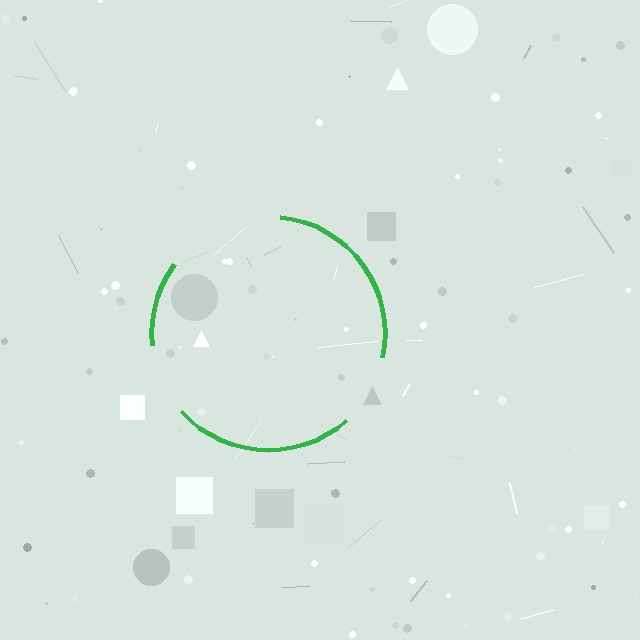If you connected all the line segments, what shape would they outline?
They would outline a circle.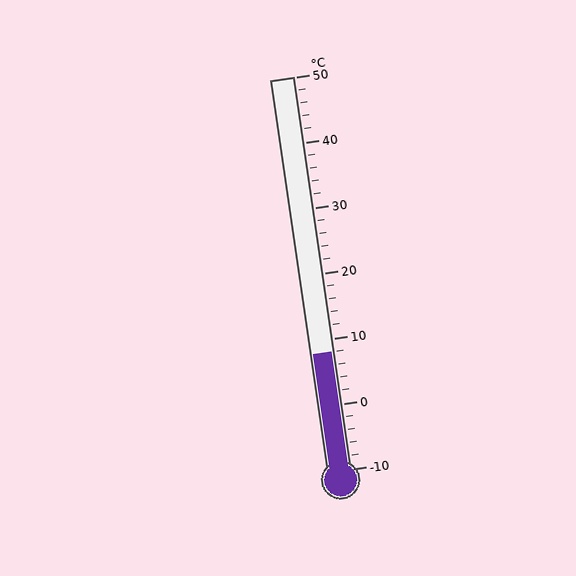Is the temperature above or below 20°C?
The temperature is below 20°C.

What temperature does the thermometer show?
The thermometer shows approximately 8°C.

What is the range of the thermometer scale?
The thermometer scale ranges from -10°C to 50°C.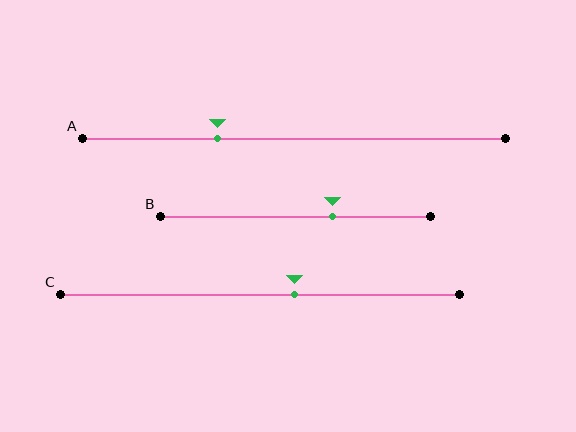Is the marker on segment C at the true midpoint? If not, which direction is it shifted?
No, the marker on segment C is shifted to the right by about 9% of the segment length.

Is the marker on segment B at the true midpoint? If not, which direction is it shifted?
No, the marker on segment B is shifted to the right by about 14% of the segment length.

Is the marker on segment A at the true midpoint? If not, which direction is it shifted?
No, the marker on segment A is shifted to the left by about 18% of the segment length.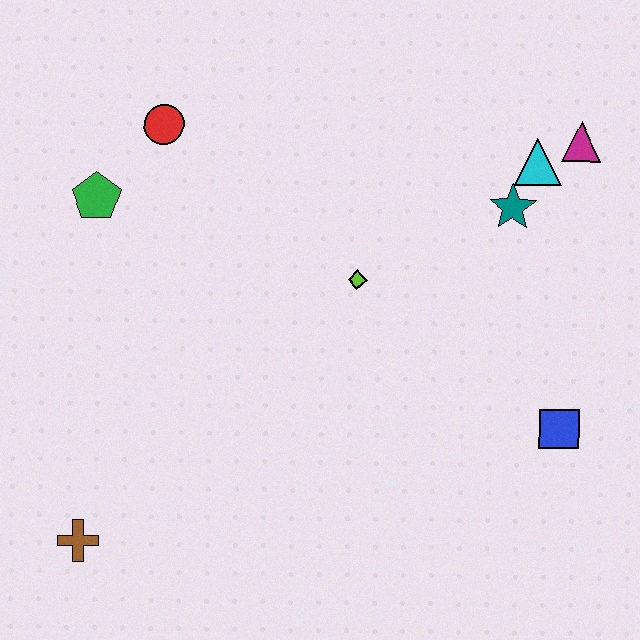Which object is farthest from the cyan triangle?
The brown cross is farthest from the cyan triangle.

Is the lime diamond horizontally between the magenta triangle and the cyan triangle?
No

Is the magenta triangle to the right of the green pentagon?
Yes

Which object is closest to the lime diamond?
The teal star is closest to the lime diamond.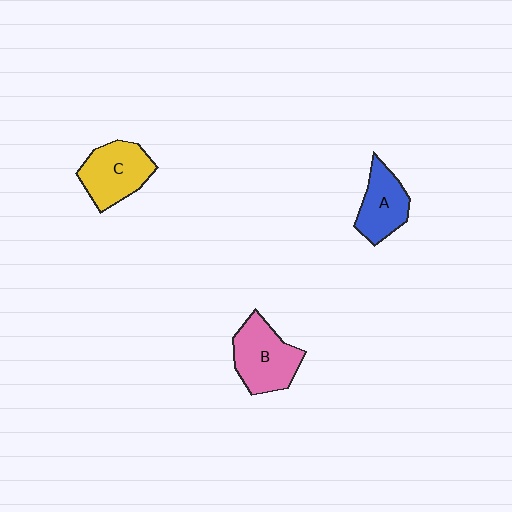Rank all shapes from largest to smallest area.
From largest to smallest: B (pink), C (yellow), A (blue).